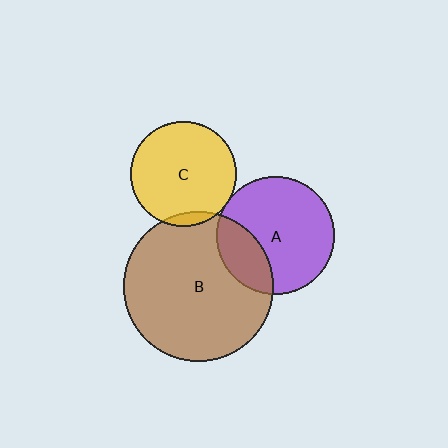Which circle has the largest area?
Circle B (brown).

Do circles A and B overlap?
Yes.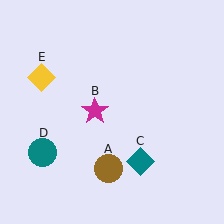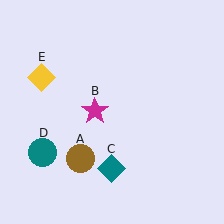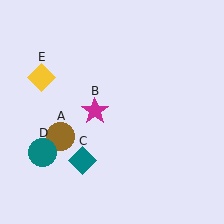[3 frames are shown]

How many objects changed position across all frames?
2 objects changed position: brown circle (object A), teal diamond (object C).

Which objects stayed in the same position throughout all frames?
Magenta star (object B) and teal circle (object D) and yellow diamond (object E) remained stationary.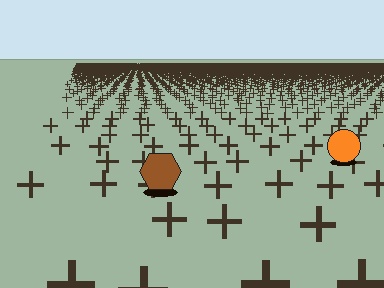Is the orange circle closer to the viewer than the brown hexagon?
No. The brown hexagon is closer — you can tell from the texture gradient: the ground texture is coarser near it.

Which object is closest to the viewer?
The brown hexagon is closest. The texture marks near it are larger and more spread out.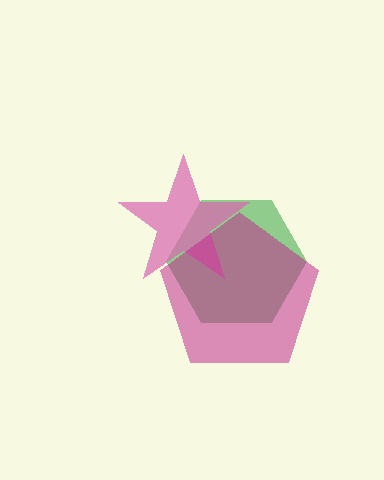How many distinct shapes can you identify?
There are 3 distinct shapes: a green hexagon, a pink star, a magenta pentagon.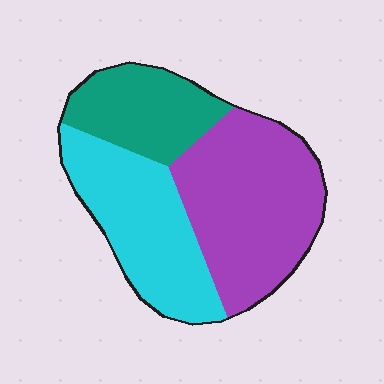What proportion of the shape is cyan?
Cyan takes up about one third (1/3) of the shape.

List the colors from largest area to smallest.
From largest to smallest: purple, cyan, teal.